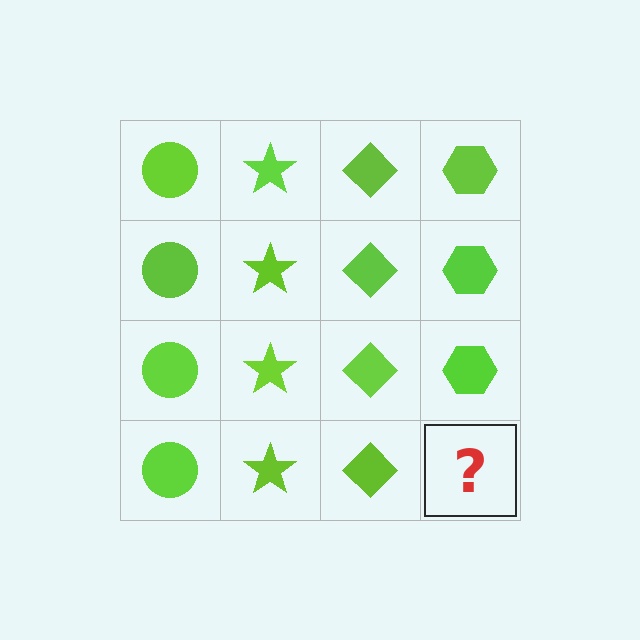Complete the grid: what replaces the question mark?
The question mark should be replaced with a lime hexagon.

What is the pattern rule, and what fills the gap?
The rule is that each column has a consistent shape. The gap should be filled with a lime hexagon.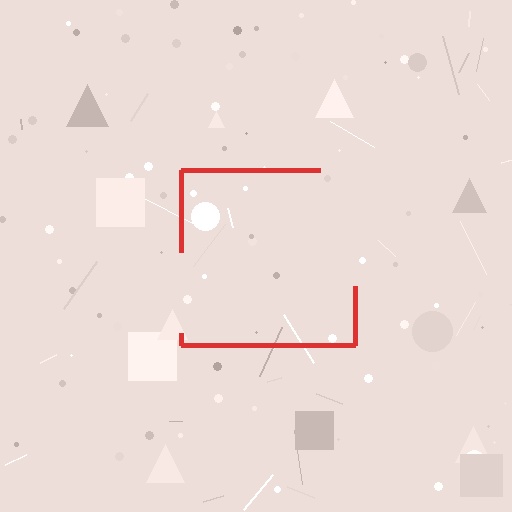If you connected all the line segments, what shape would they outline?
They would outline a square.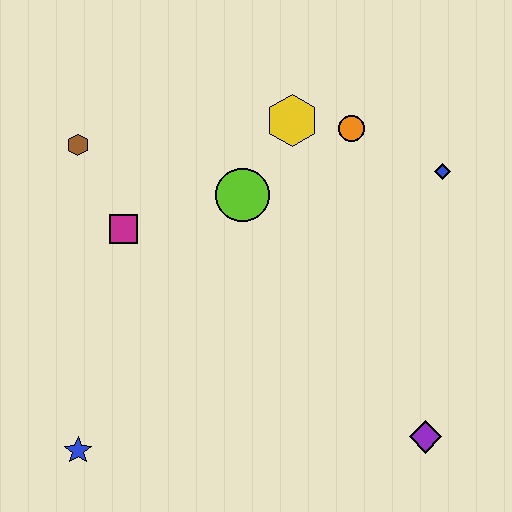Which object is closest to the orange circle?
The yellow hexagon is closest to the orange circle.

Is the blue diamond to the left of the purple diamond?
No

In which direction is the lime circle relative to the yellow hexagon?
The lime circle is below the yellow hexagon.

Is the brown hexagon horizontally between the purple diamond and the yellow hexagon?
No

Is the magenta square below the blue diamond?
Yes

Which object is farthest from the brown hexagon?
The purple diamond is farthest from the brown hexagon.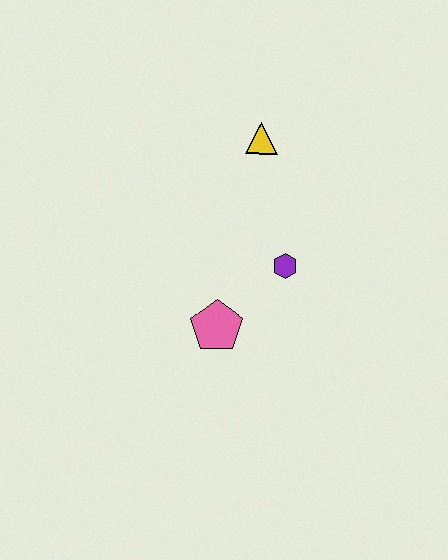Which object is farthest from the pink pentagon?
The yellow triangle is farthest from the pink pentagon.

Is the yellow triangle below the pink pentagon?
No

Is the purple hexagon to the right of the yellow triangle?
Yes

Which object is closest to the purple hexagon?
The pink pentagon is closest to the purple hexagon.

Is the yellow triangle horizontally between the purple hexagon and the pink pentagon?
Yes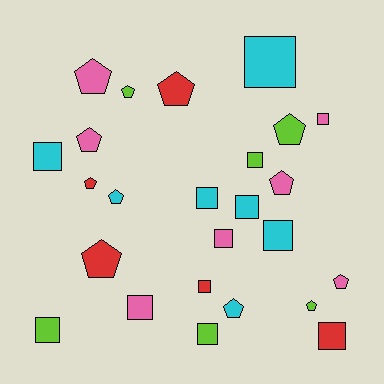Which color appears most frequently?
Pink, with 7 objects.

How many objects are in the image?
There are 25 objects.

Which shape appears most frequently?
Square, with 13 objects.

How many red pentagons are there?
There are 3 red pentagons.